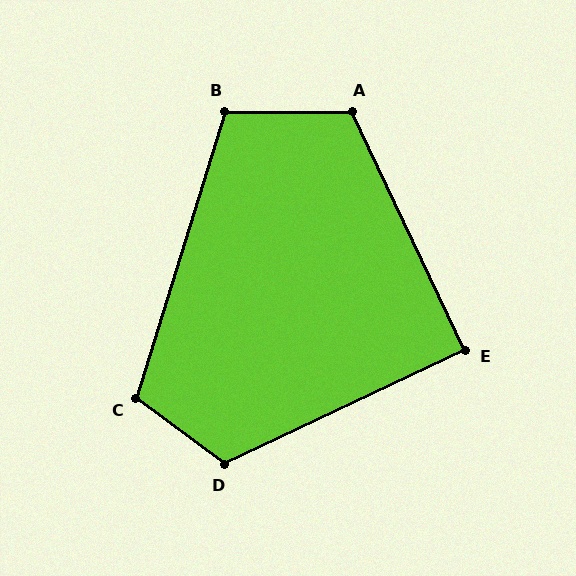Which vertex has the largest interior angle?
D, at approximately 118 degrees.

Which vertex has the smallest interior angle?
E, at approximately 90 degrees.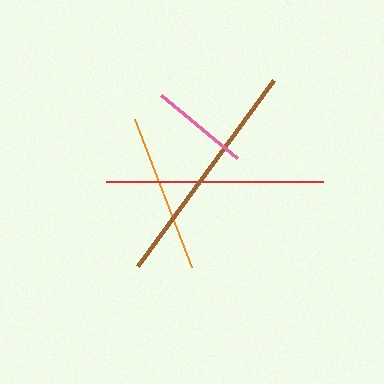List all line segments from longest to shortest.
From longest to shortest: brown, red, orange, pink.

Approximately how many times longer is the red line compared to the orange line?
The red line is approximately 1.4 times the length of the orange line.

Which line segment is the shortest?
The pink line is the shortest at approximately 99 pixels.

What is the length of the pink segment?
The pink segment is approximately 99 pixels long.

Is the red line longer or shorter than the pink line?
The red line is longer than the pink line.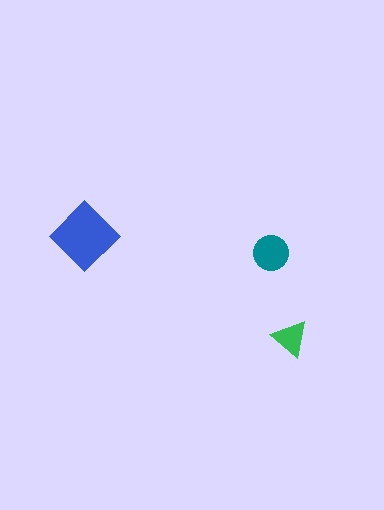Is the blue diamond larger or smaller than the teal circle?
Larger.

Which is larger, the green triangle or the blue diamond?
The blue diamond.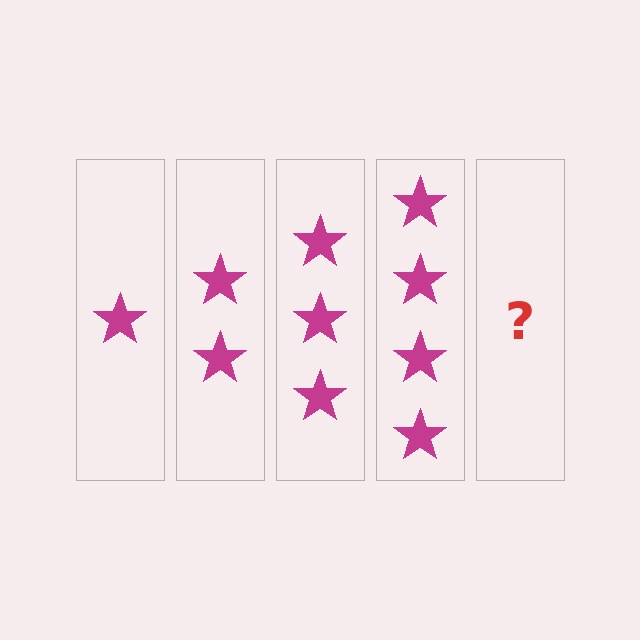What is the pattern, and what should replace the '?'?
The pattern is that each step adds one more star. The '?' should be 5 stars.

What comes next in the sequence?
The next element should be 5 stars.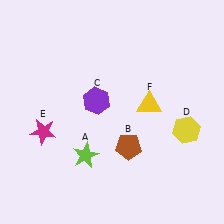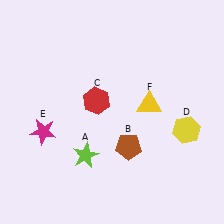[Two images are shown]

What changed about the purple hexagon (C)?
In Image 1, C is purple. In Image 2, it changed to red.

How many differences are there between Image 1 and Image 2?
There is 1 difference between the two images.